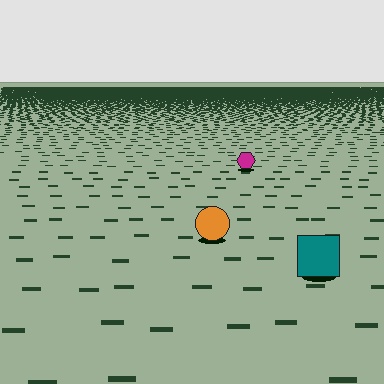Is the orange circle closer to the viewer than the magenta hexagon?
Yes. The orange circle is closer — you can tell from the texture gradient: the ground texture is coarser near it.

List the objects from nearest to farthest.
From nearest to farthest: the teal square, the orange circle, the magenta hexagon.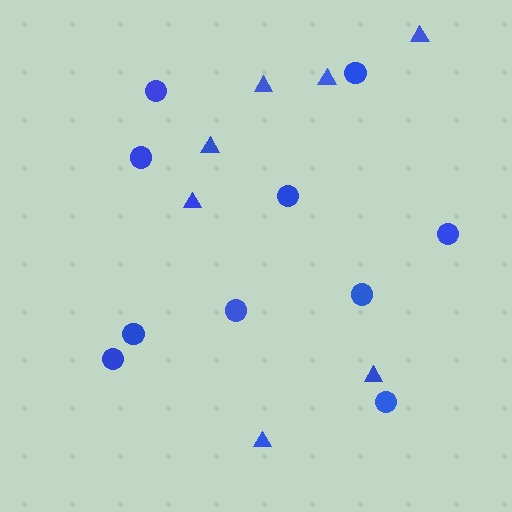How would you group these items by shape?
There are 2 groups: one group of circles (10) and one group of triangles (7).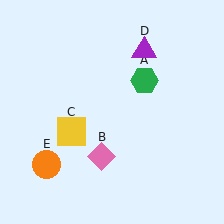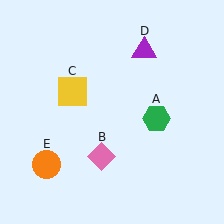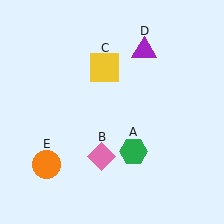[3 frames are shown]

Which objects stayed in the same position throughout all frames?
Pink diamond (object B) and purple triangle (object D) and orange circle (object E) remained stationary.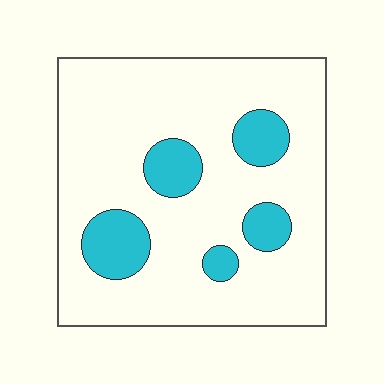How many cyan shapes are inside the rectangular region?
5.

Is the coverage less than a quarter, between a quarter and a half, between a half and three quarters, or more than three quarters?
Less than a quarter.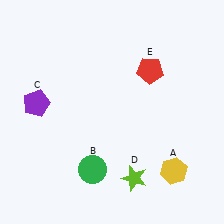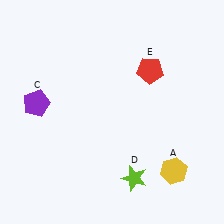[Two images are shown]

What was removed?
The green circle (B) was removed in Image 2.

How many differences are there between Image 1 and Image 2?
There is 1 difference between the two images.